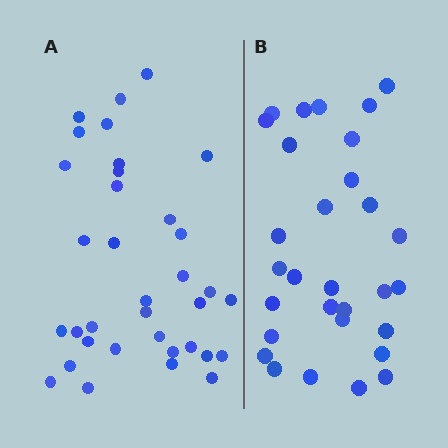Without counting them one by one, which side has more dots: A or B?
Region A (the left region) has more dots.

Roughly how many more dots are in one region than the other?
Region A has about 5 more dots than region B.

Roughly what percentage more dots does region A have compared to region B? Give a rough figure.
About 15% more.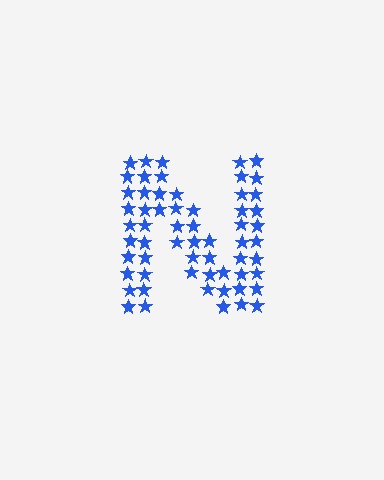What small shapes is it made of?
It is made of small stars.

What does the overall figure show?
The overall figure shows the letter N.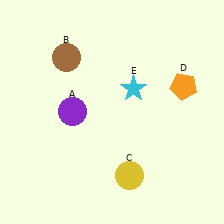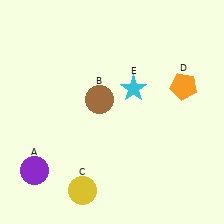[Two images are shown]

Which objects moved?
The objects that moved are: the purple circle (A), the brown circle (B), the yellow circle (C).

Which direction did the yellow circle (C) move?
The yellow circle (C) moved left.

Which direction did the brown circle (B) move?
The brown circle (B) moved down.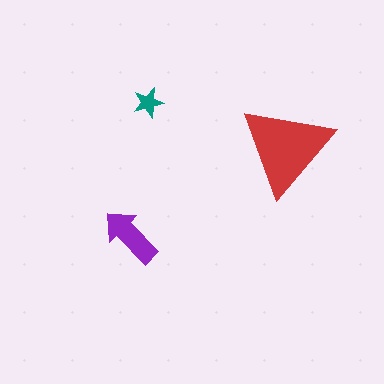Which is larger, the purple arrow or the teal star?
The purple arrow.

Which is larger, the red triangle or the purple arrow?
The red triangle.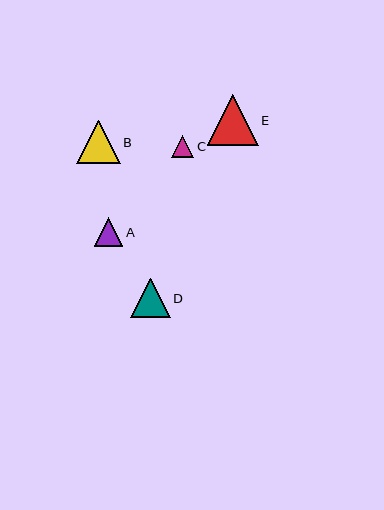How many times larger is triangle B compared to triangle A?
Triangle B is approximately 1.6 times the size of triangle A.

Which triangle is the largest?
Triangle E is the largest with a size of approximately 51 pixels.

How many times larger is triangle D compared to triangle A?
Triangle D is approximately 1.4 times the size of triangle A.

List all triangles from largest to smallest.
From largest to smallest: E, B, D, A, C.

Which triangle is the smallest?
Triangle C is the smallest with a size of approximately 23 pixels.